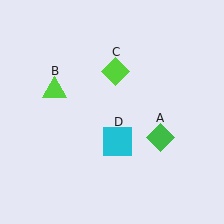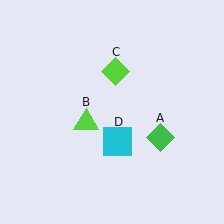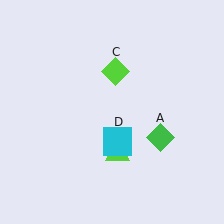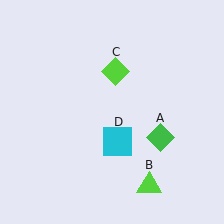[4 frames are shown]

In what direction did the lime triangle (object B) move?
The lime triangle (object B) moved down and to the right.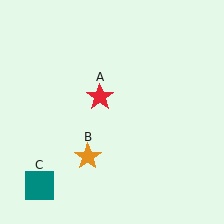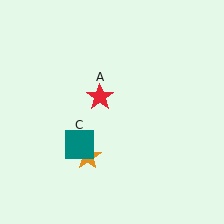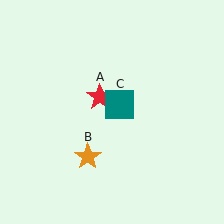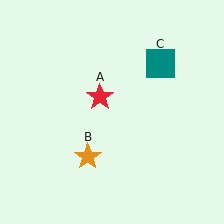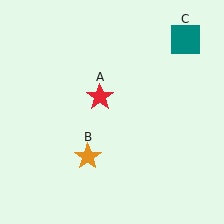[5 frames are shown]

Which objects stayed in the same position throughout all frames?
Red star (object A) and orange star (object B) remained stationary.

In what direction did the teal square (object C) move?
The teal square (object C) moved up and to the right.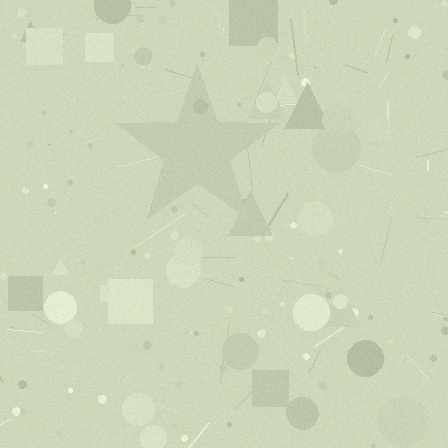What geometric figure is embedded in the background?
A star is embedded in the background.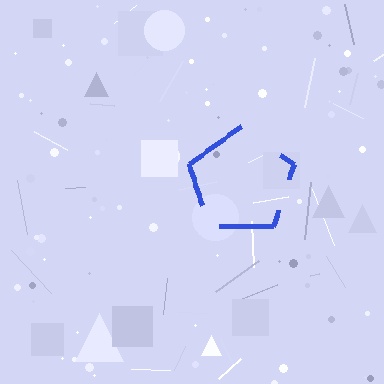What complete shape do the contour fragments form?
The contour fragments form a pentagon.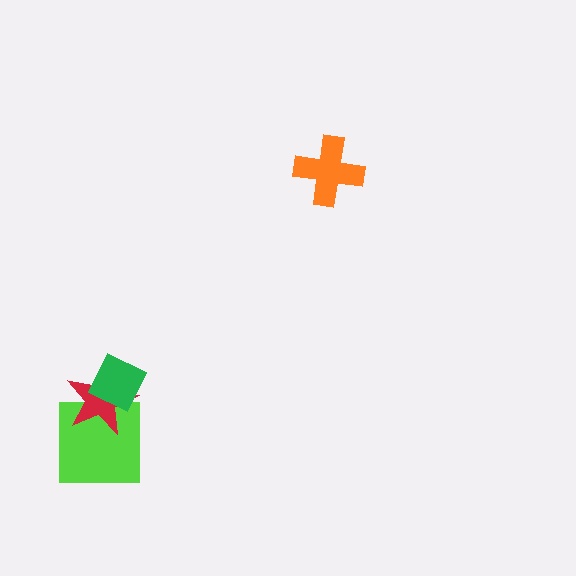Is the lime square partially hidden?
Yes, it is partially covered by another shape.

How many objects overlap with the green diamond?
2 objects overlap with the green diamond.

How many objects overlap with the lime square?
2 objects overlap with the lime square.